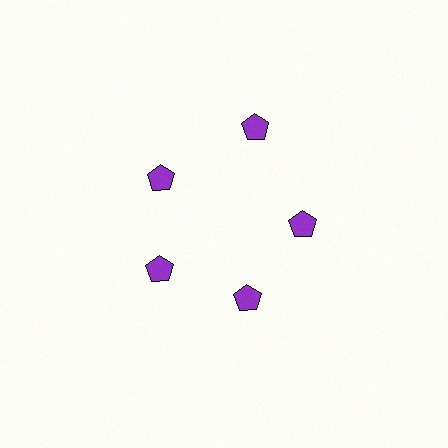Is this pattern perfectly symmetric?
No. The 5 purple pentagons are arranged in a ring, but one element near the 1 o'clock position is pushed outward from the center, breaking the 5-fold rotational symmetry.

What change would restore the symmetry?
The symmetry would be restored by moving it inward, back onto the ring so that all 5 pentagons sit at equal angles and equal distance from the center.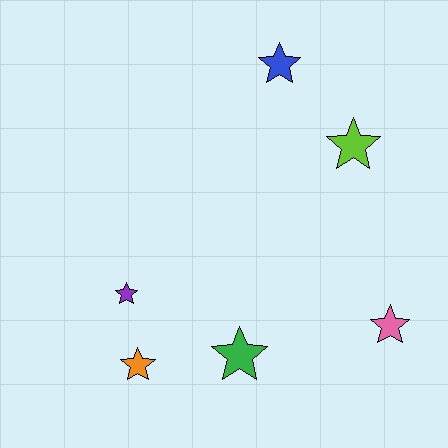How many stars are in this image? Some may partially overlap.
There are 6 stars.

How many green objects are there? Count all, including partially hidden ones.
There is 1 green object.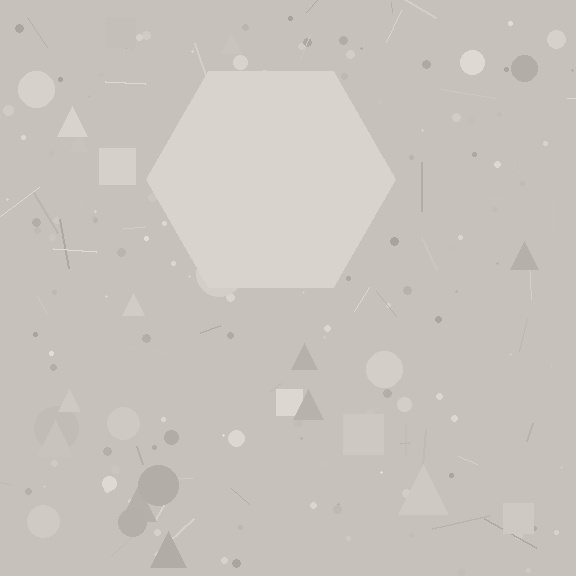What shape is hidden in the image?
A hexagon is hidden in the image.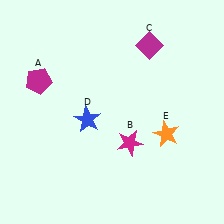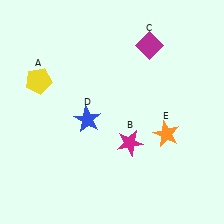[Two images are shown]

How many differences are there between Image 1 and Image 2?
There is 1 difference between the two images.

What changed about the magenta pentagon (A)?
In Image 1, A is magenta. In Image 2, it changed to yellow.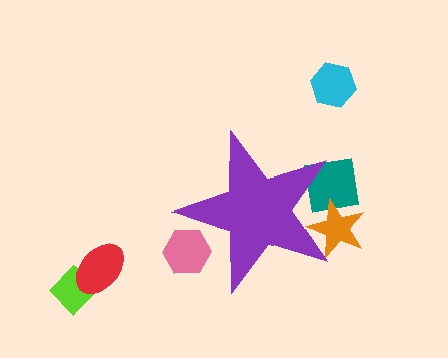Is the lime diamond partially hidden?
No, the lime diamond is fully visible.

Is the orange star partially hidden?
Yes, the orange star is partially hidden behind the purple star.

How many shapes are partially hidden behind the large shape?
3 shapes are partially hidden.